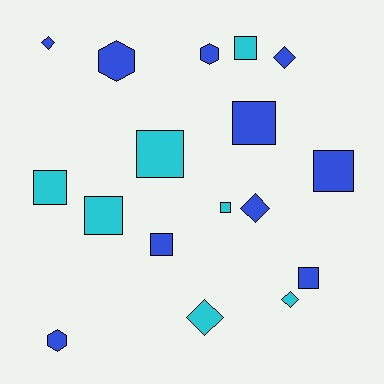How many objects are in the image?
There are 17 objects.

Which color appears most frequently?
Blue, with 10 objects.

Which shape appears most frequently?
Square, with 9 objects.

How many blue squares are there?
There are 4 blue squares.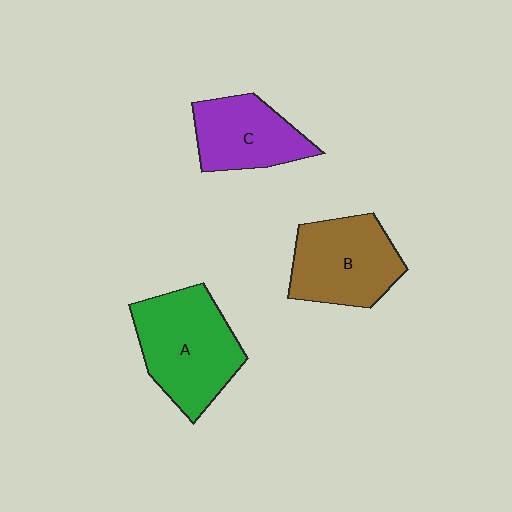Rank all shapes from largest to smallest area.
From largest to smallest: A (green), B (brown), C (purple).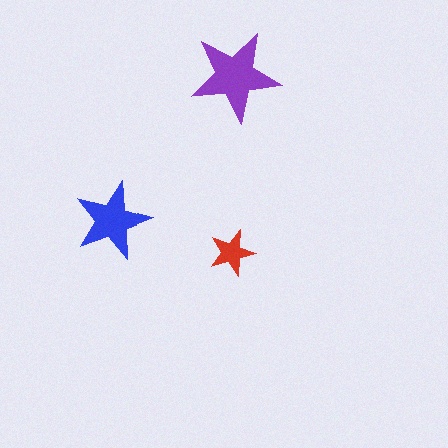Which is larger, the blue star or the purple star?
The purple one.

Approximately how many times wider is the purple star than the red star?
About 2 times wider.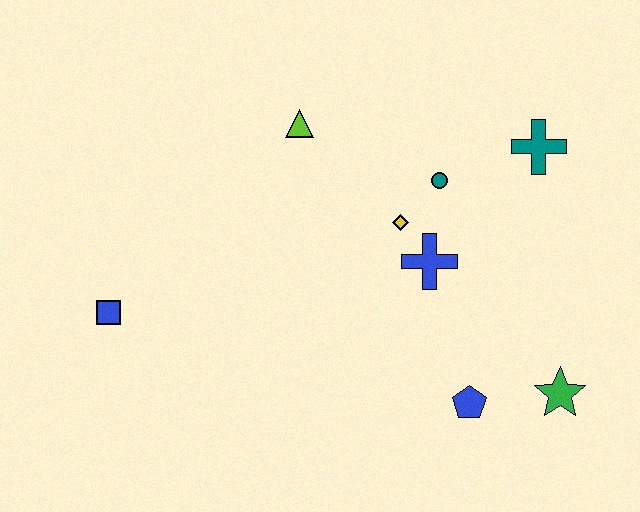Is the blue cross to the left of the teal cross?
Yes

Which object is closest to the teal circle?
The yellow diamond is closest to the teal circle.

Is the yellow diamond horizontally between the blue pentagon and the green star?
No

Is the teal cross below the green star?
No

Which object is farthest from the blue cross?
The blue square is farthest from the blue cross.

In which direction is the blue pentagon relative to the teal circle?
The blue pentagon is below the teal circle.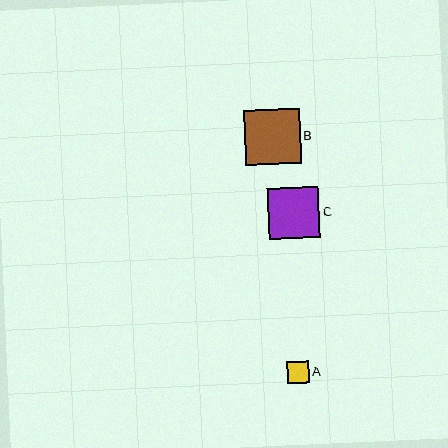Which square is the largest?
Square B is the largest with a size of approximately 55 pixels.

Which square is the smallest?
Square A is the smallest with a size of approximately 22 pixels.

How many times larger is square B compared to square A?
Square B is approximately 2.6 times the size of square A.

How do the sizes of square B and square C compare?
Square B and square C are approximately the same size.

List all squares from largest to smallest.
From largest to smallest: B, C, A.